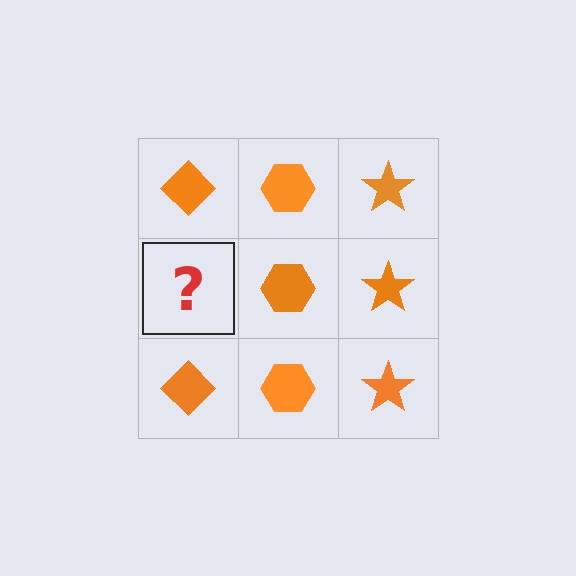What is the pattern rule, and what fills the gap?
The rule is that each column has a consistent shape. The gap should be filled with an orange diamond.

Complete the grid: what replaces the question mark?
The question mark should be replaced with an orange diamond.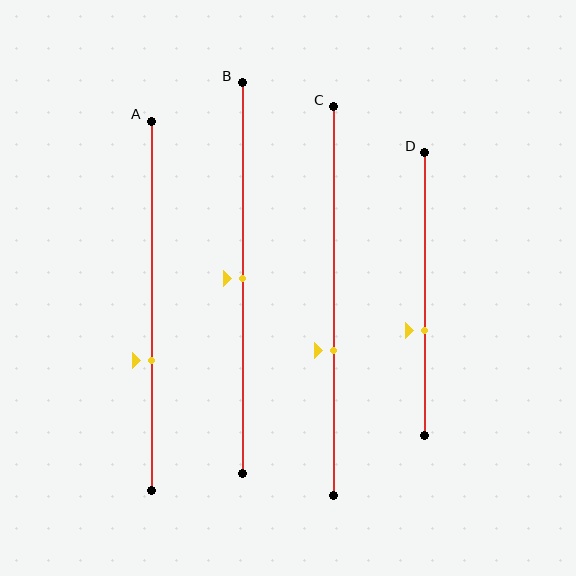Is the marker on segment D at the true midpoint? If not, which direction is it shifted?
No, the marker on segment D is shifted downward by about 13% of the segment length.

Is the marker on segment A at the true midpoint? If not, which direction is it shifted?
No, the marker on segment A is shifted downward by about 15% of the segment length.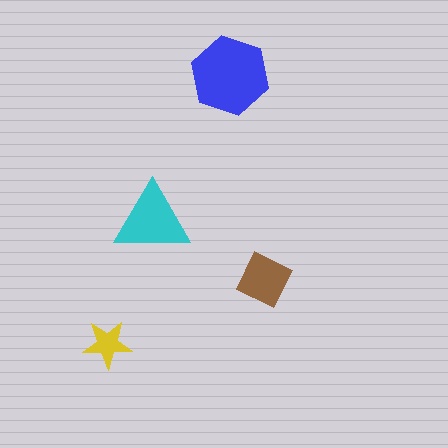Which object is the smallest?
The yellow star.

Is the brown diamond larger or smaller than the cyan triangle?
Smaller.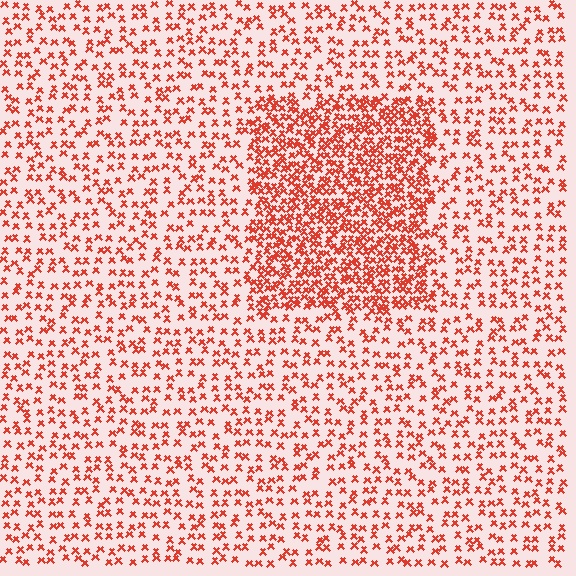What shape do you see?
I see a rectangle.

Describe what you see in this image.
The image contains small red elements arranged at two different densities. A rectangle-shaped region is visible where the elements are more densely packed than the surrounding area.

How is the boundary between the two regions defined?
The boundary is defined by a change in element density (approximately 2.4x ratio). All elements are the same color, size, and shape.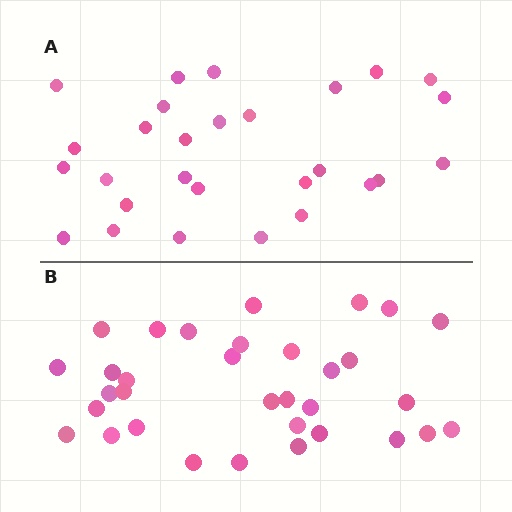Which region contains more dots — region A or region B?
Region B (the bottom region) has more dots.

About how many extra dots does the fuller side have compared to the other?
Region B has about 5 more dots than region A.